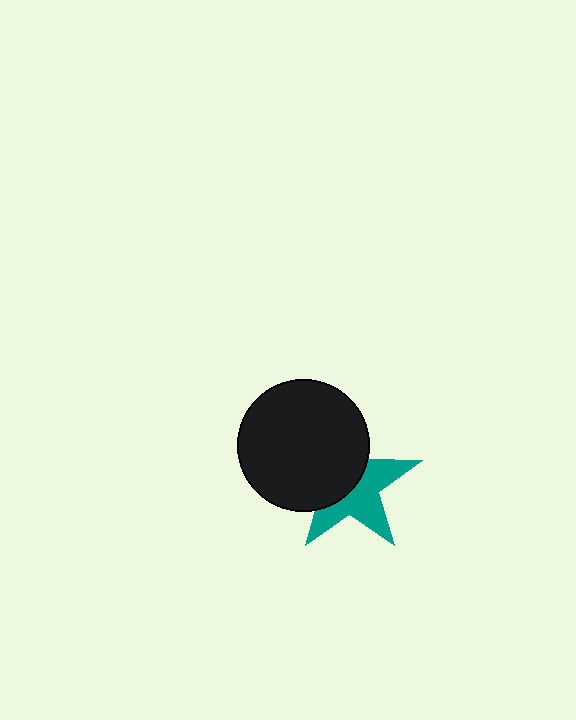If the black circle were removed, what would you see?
You would see the complete teal star.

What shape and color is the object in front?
The object in front is a black circle.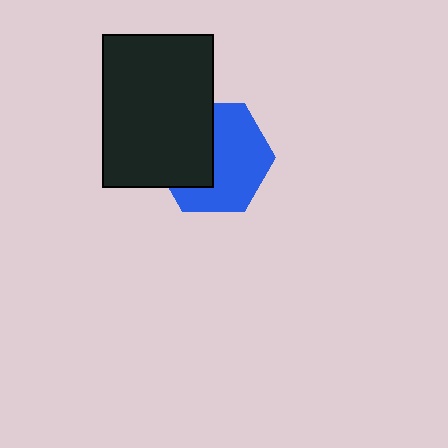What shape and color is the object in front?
The object in front is a black rectangle.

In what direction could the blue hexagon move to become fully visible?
The blue hexagon could move right. That would shift it out from behind the black rectangle entirely.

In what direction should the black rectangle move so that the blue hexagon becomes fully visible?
The black rectangle should move left. That is the shortest direction to clear the overlap and leave the blue hexagon fully visible.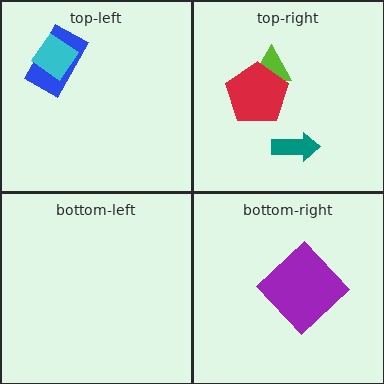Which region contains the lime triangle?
The top-right region.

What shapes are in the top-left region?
The blue rectangle, the cyan diamond.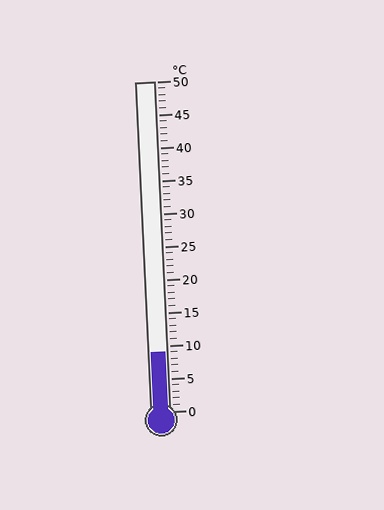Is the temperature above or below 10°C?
The temperature is below 10°C.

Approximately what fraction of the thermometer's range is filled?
The thermometer is filled to approximately 20% of its range.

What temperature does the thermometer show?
The thermometer shows approximately 9°C.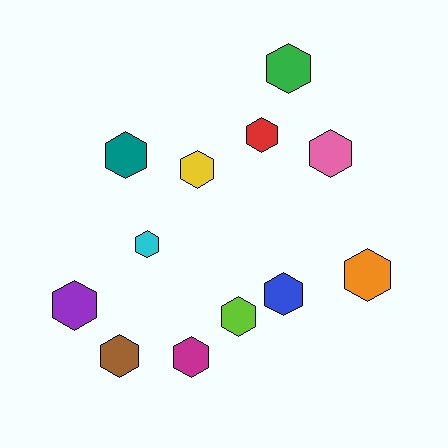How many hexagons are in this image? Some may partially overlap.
There are 12 hexagons.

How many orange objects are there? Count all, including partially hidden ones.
There is 1 orange object.